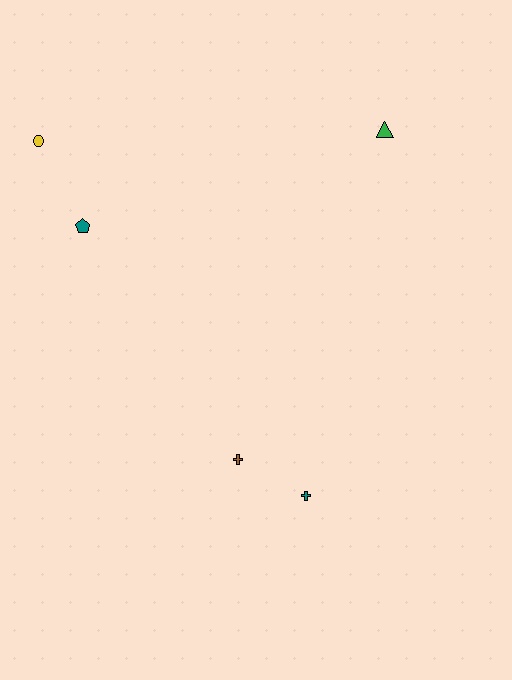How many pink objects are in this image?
There are no pink objects.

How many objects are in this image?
There are 5 objects.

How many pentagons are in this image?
There is 1 pentagon.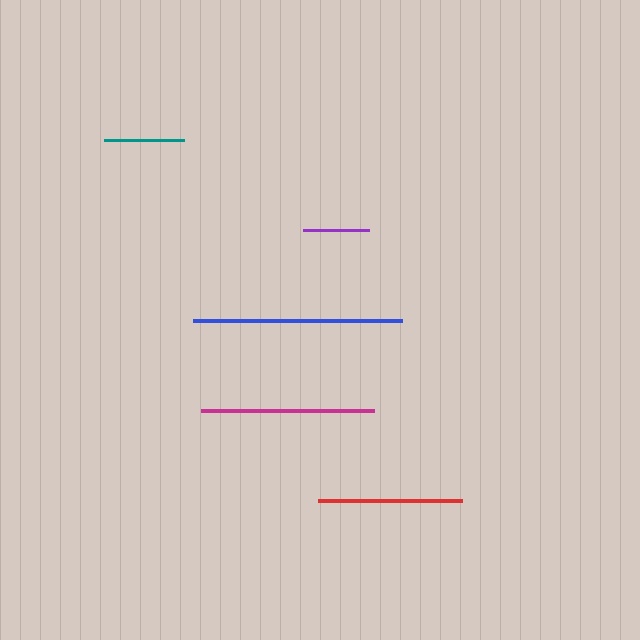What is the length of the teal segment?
The teal segment is approximately 80 pixels long.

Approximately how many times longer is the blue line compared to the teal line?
The blue line is approximately 2.6 times the length of the teal line.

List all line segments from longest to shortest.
From longest to shortest: blue, magenta, red, teal, purple.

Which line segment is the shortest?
The purple line is the shortest at approximately 66 pixels.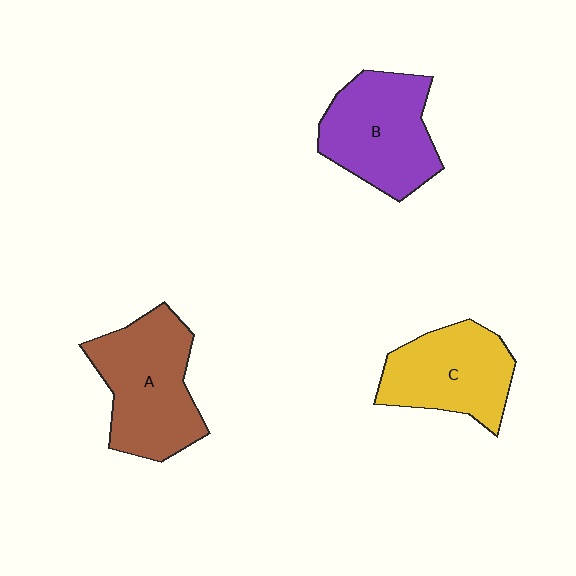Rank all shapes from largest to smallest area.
From largest to smallest: A (brown), B (purple), C (yellow).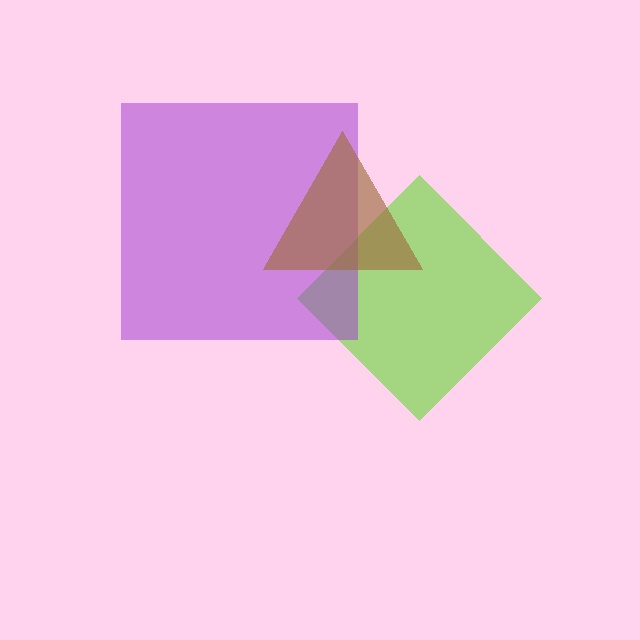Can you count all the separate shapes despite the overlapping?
Yes, there are 3 separate shapes.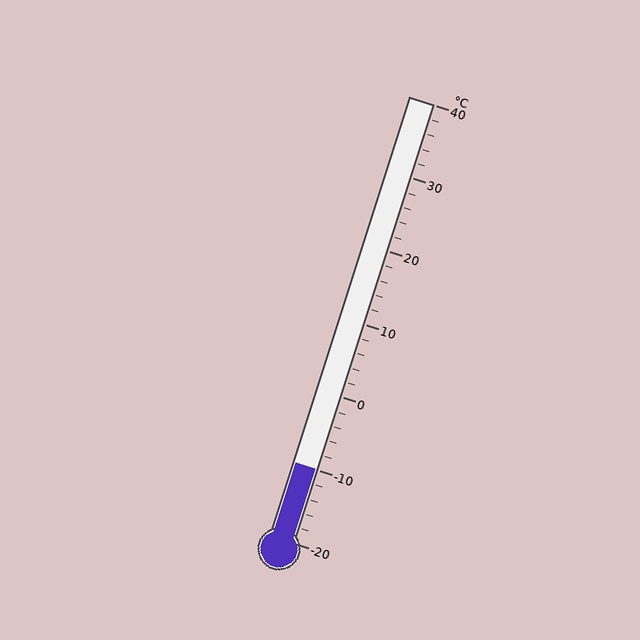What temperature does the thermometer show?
The thermometer shows approximately -10°C.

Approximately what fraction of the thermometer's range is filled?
The thermometer is filled to approximately 15% of its range.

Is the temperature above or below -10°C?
The temperature is at -10°C.